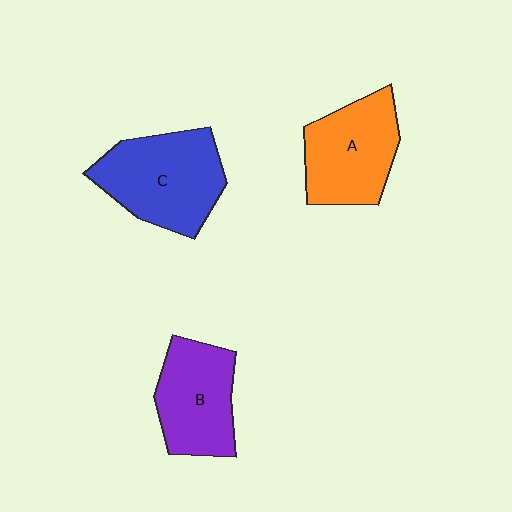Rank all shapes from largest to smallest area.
From largest to smallest: C (blue), A (orange), B (purple).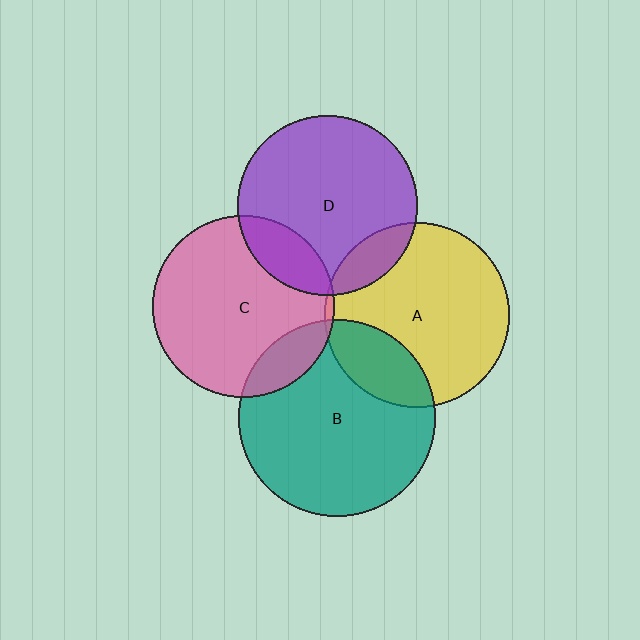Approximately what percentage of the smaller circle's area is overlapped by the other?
Approximately 15%.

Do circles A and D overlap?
Yes.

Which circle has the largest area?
Circle B (teal).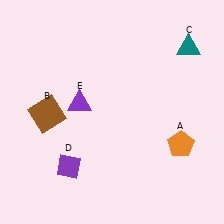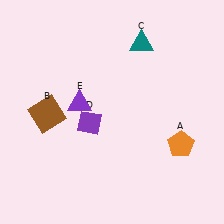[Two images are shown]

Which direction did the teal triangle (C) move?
The teal triangle (C) moved left.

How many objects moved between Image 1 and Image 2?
2 objects moved between the two images.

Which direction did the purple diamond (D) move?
The purple diamond (D) moved up.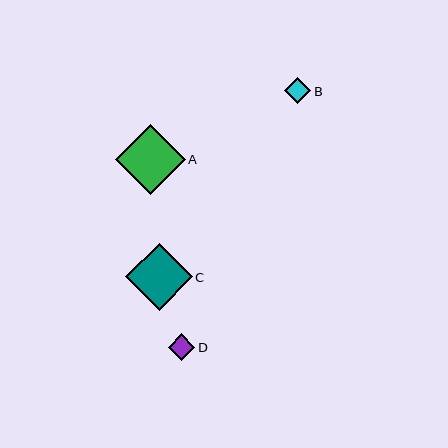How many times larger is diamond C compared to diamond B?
Diamond C is approximately 2.5 times the size of diamond B.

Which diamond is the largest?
Diamond A is the largest with a size of approximately 70 pixels.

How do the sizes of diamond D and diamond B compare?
Diamond D and diamond B are approximately the same size.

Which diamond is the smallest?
Diamond B is the smallest with a size of approximately 26 pixels.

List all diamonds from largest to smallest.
From largest to smallest: A, C, D, B.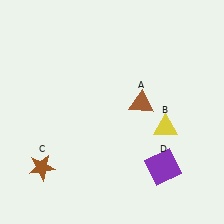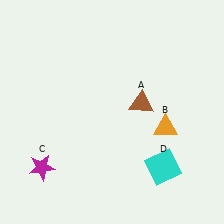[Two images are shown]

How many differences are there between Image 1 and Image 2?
There are 3 differences between the two images.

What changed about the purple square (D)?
In Image 1, D is purple. In Image 2, it changed to cyan.